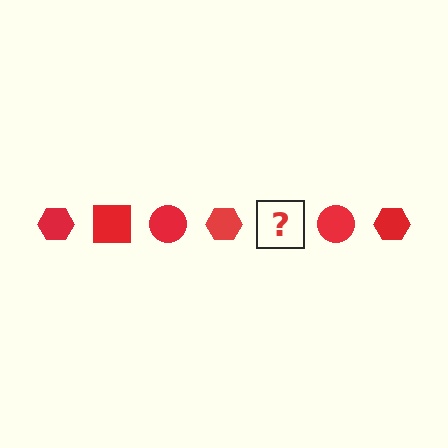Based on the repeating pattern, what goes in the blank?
The blank should be a red square.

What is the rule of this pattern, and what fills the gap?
The rule is that the pattern cycles through hexagon, square, circle shapes in red. The gap should be filled with a red square.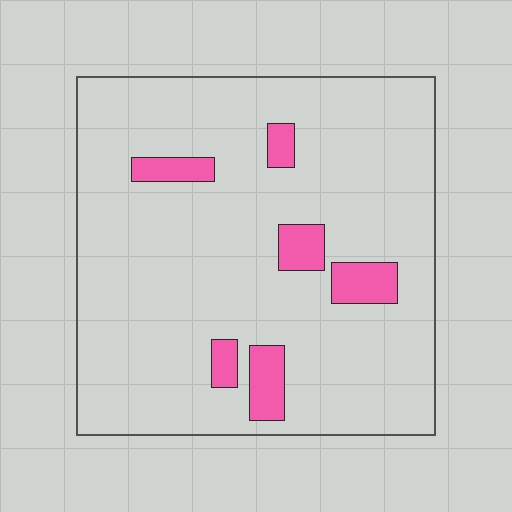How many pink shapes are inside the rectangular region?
6.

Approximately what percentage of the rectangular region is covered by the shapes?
Approximately 10%.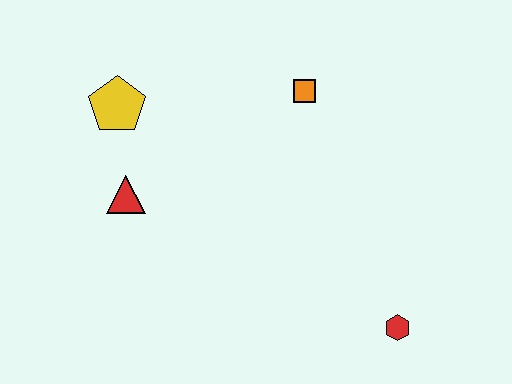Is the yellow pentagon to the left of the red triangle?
Yes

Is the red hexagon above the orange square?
No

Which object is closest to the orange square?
The yellow pentagon is closest to the orange square.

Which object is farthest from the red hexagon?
The yellow pentagon is farthest from the red hexagon.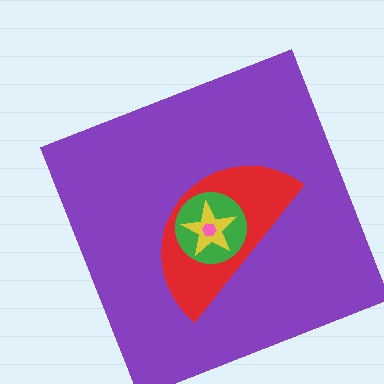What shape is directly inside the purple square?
The red semicircle.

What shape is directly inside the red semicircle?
The green circle.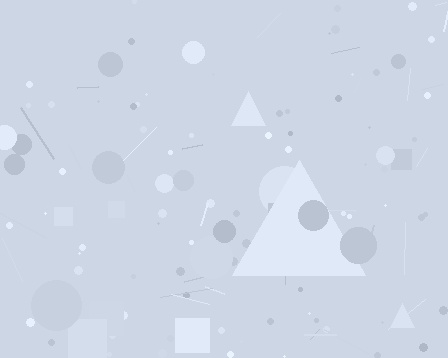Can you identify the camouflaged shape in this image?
The camouflaged shape is a triangle.